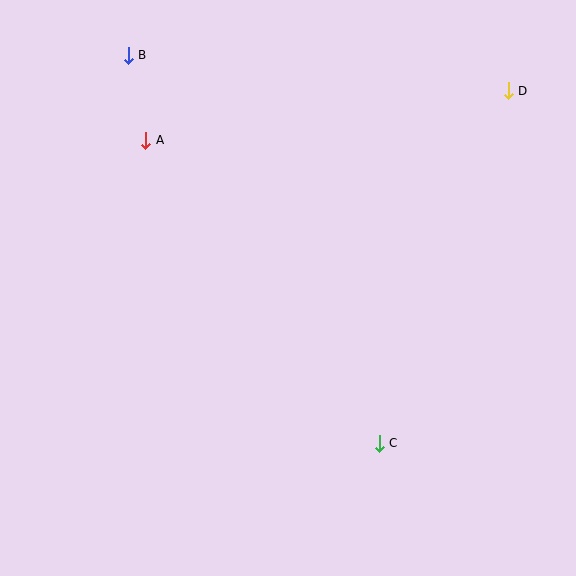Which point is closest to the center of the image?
Point C at (379, 443) is closest to the center.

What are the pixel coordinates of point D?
Point D is at (508, 91).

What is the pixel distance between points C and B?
The distance between C and B is 462 pixels.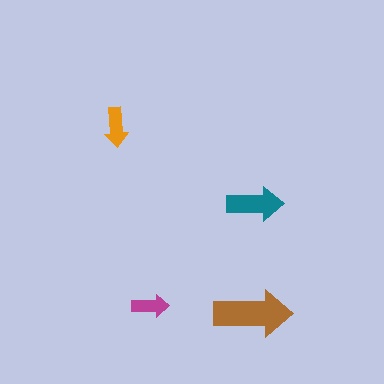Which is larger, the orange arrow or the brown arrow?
The brown one.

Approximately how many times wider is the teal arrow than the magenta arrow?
About 1.5 times wider.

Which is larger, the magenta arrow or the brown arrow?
The brown one.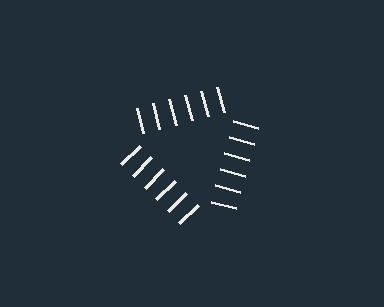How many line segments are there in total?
18 — 6 along each of the 3 edges.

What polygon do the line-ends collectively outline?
An illusory triangle — the line segments terminate on its edges but no continuous stroke is drawn.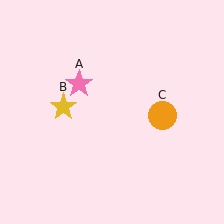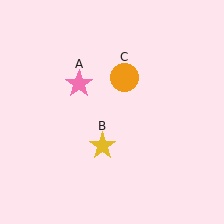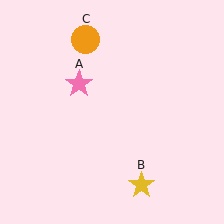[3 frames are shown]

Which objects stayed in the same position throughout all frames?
Pink star (object A) remained stationary.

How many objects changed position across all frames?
2 objects changed position: yellow star (object B), orange circle (object C).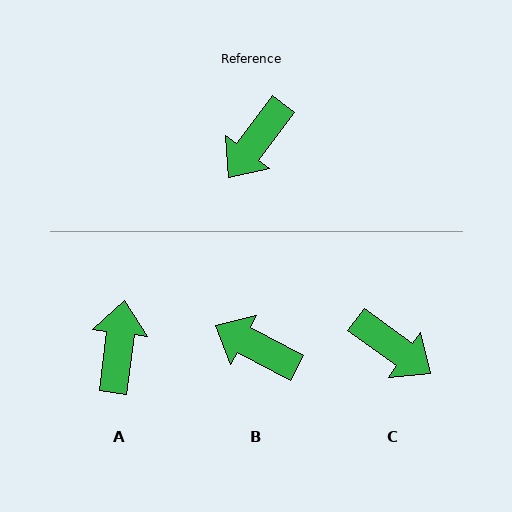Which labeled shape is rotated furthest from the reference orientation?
A, about 150 degrees away.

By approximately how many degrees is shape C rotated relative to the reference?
Approximately 91 degrees counter-clockwise.